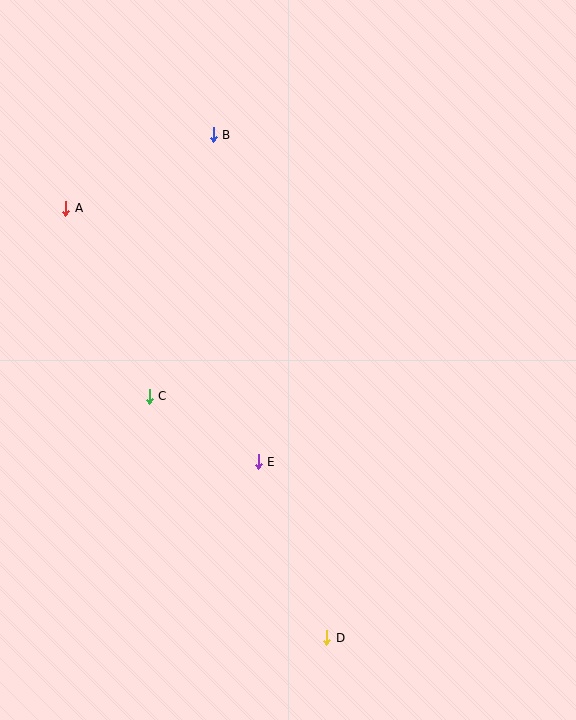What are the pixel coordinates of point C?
Point C is at (149, 396).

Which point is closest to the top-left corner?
Point A is closest to the top-left corner.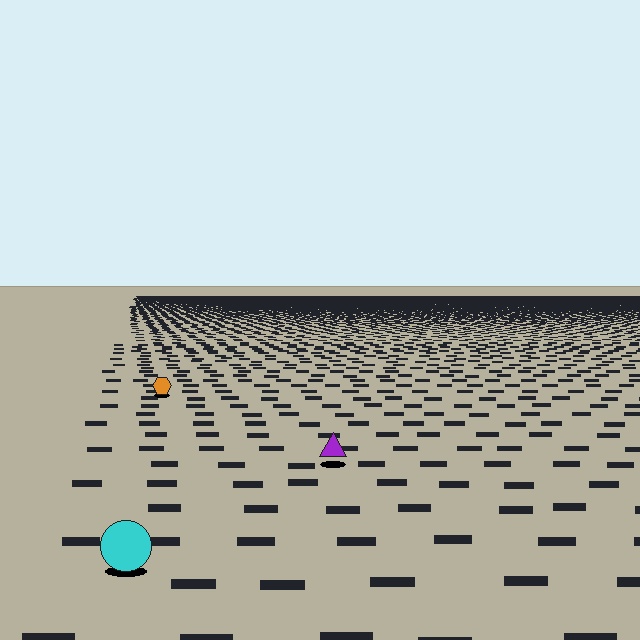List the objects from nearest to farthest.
From nearest to farthest: the cyan circle, the purple triangle, the orange hexagon.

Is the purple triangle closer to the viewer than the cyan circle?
No. The cyan circle is closer — you can tell from the texture gradient: the ground texture is coarser near it.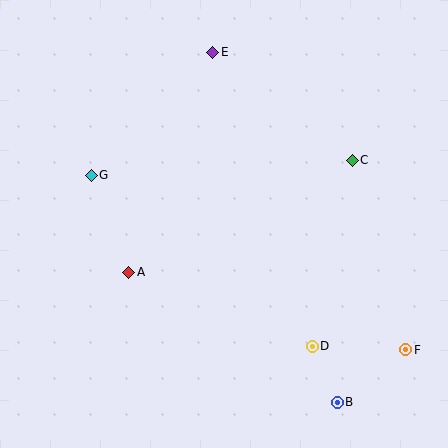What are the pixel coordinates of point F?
Point F is at (406, 350).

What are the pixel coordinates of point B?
Point B is at (337, 402).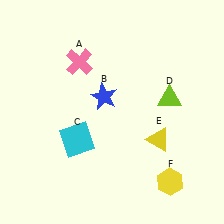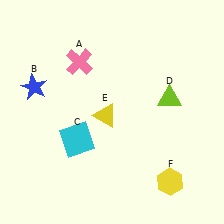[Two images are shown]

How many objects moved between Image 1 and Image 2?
2 objects moved between the two images.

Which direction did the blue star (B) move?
The blue star (B) moved left.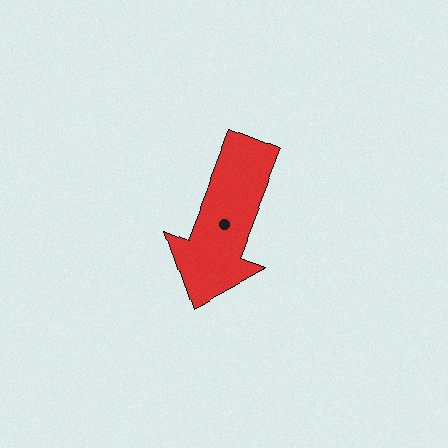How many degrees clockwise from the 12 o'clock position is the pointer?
Approximately 201 degrees.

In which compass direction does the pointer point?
South.